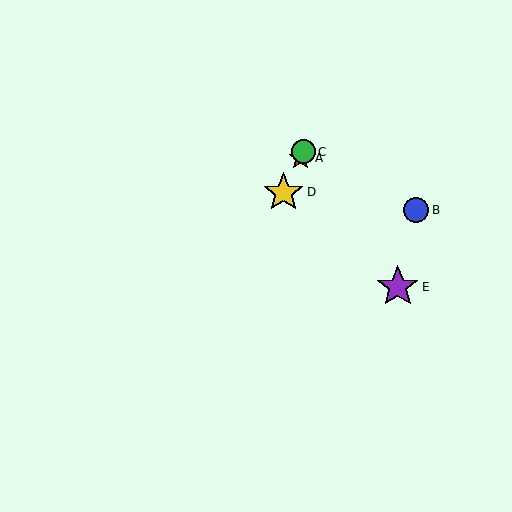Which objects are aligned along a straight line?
Objects A, C, D are aligned along a straight line.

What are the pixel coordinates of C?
Object C is at (303, 152).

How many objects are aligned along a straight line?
3 objects (A, C, D) are aligned along a straight line.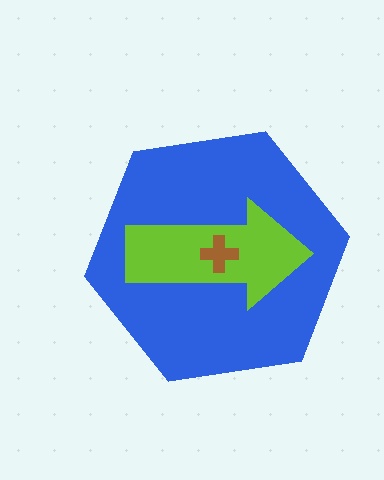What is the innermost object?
The brown cross.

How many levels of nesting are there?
3.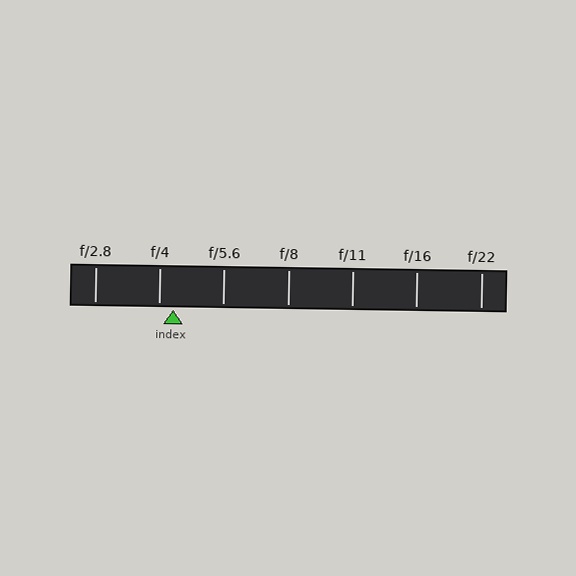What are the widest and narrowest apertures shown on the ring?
The widest aperture shown is f/2.8 and the narrowest is f/22.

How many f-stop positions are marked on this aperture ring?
There are 7 f-stop positions marked.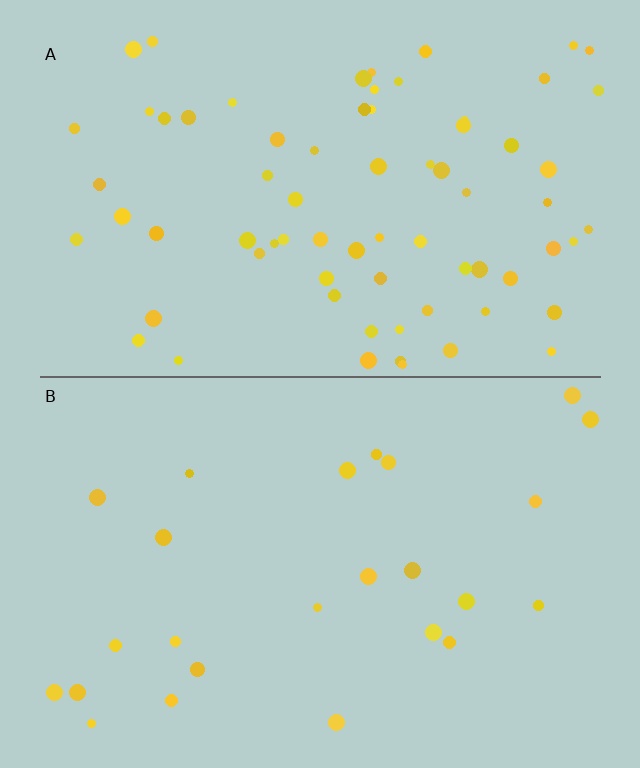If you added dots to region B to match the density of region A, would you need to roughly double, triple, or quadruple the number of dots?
Approximately triple.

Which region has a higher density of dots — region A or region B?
A (the top).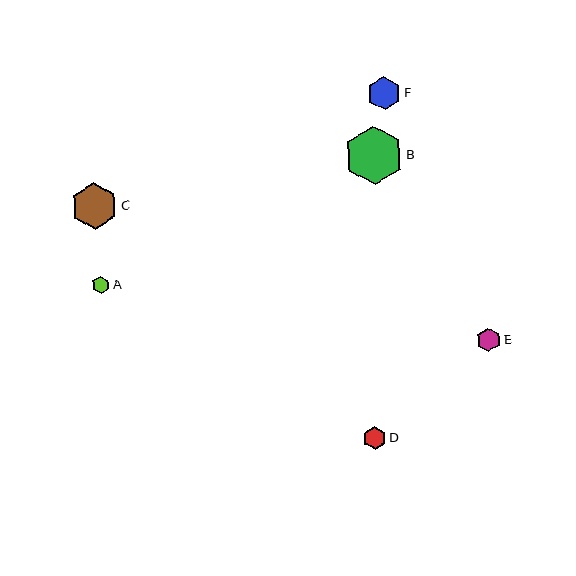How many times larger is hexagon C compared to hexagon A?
Hexagon C is approximately 2.8 times the size of hexagon A.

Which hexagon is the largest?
Hexagon B is the largest with a size of approximately 59 pixels.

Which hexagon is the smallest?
Hexagon A is the smallest with a size of approximately 17 pixels.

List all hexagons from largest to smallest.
From largest to smallest: B, C, F, E, D, A.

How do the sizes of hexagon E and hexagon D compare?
Hexagon E and hexagon D are approximately the same size.